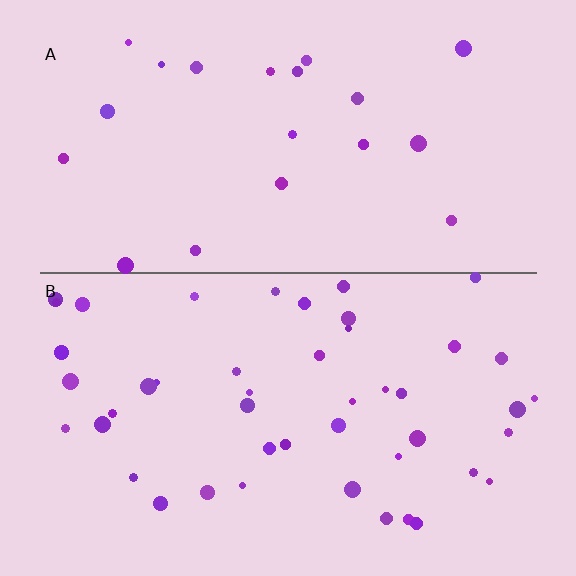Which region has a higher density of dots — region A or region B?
B (the bottom).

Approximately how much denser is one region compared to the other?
Approximately 2.3× — region B over region A.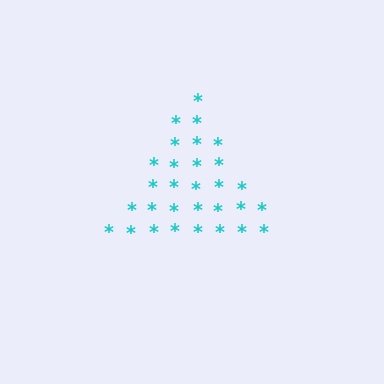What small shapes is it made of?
It is made of small asterisks.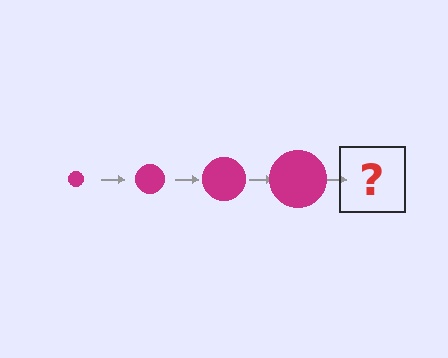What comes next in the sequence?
The next element should be a magenta circle, larger than the previous one.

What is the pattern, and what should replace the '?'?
The pattern is that the circle gets progressively larger each step. The '?' should be a magenta circle, larger than the previous one.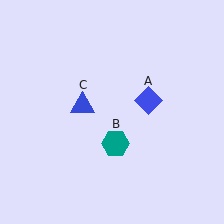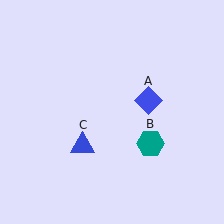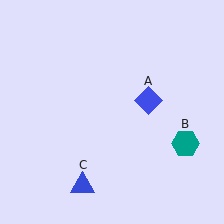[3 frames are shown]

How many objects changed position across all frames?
2 objects changed position: teal hexagon (object B), blue triangle (object C).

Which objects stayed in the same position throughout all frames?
Blue diamond (object A) remained stationary.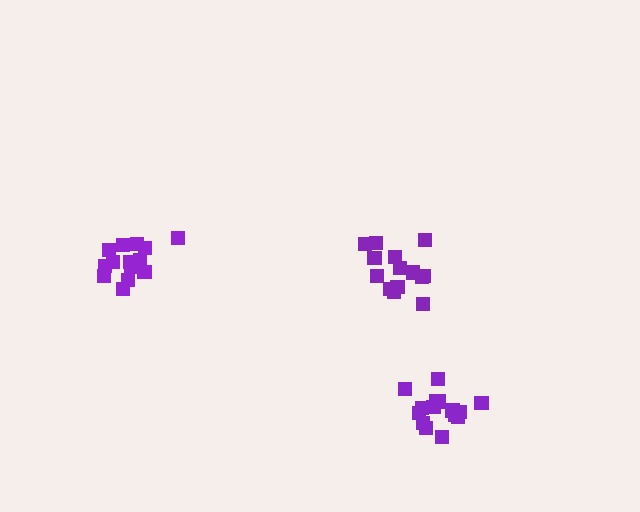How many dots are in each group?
Group 1: 15 dots, Group 2: 16 dots, Group 3: 14 dots (45 total).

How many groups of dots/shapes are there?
There are 3 groups.